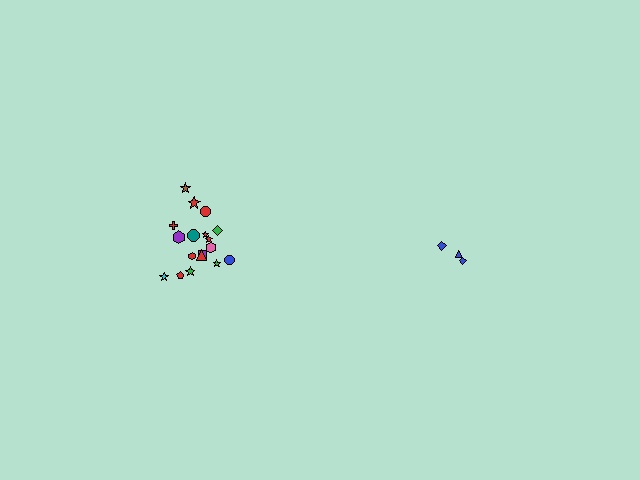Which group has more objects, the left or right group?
The left group.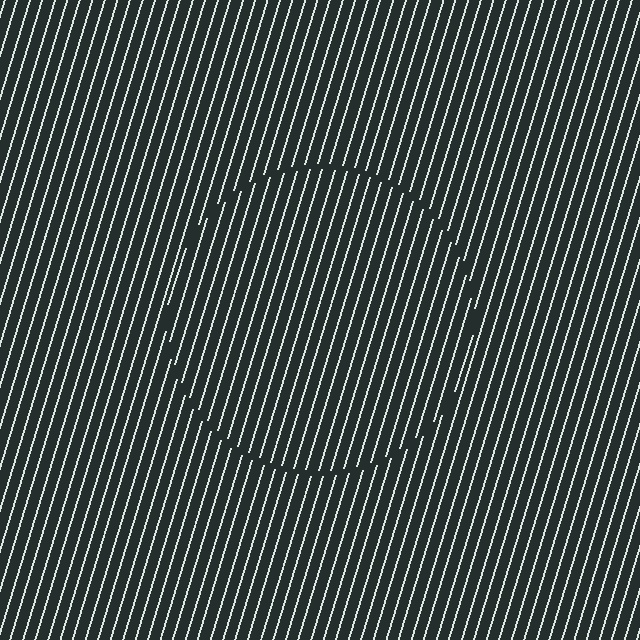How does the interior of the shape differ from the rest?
The interior of the shape contains the same grating, shifted by half a period — the contour is defined by the phase discontinuity where line-ends from the inner and outer gratings abut.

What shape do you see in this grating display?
An illusory circle. The interior of the shape contains the same grating, shifted by half a period — the contour is defined by the phase discontinuity where line-ends from the inner and outer gratings abut.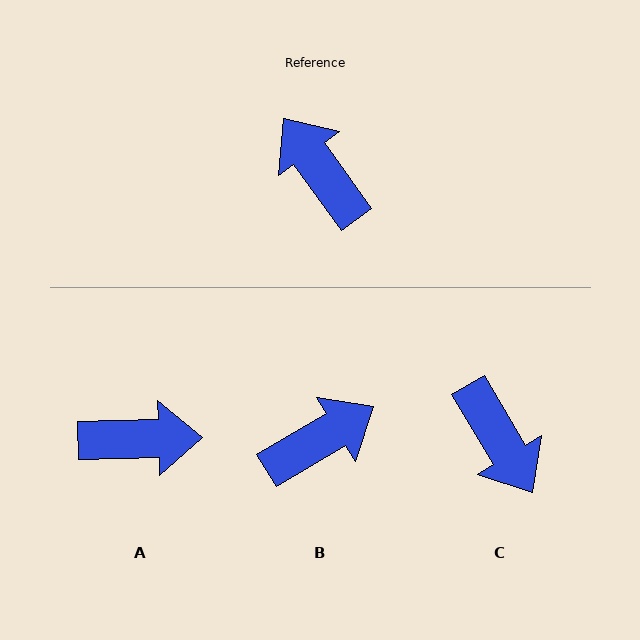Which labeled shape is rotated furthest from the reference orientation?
C, about 175 degrees away.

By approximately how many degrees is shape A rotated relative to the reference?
Approximately 124 degrees clockwise.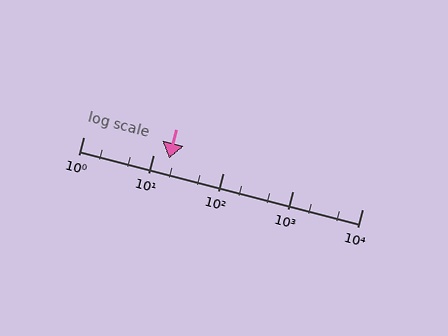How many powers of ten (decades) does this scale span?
The scale spans 4 decades, from 1 to 10000.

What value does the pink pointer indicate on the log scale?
The pointer indicates approximately 17.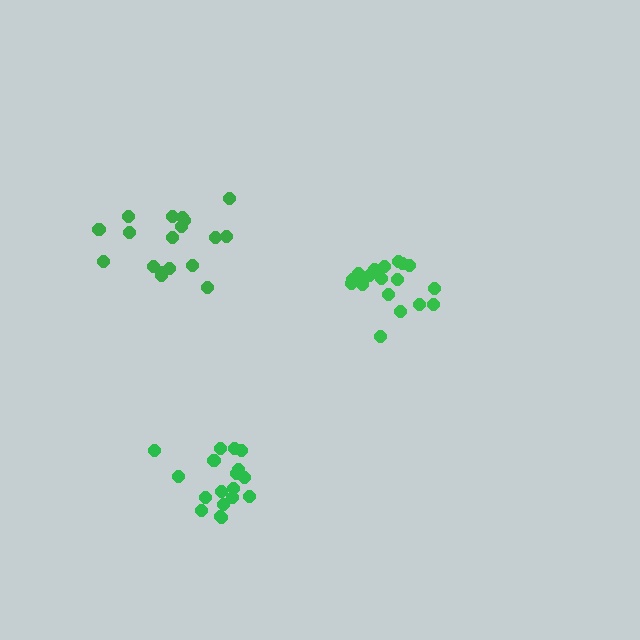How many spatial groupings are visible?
There are 3 spatial groupings.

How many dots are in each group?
Group 1: 19 dots, Group 2: 18 dots, Group 3: 18 dots (55 total).